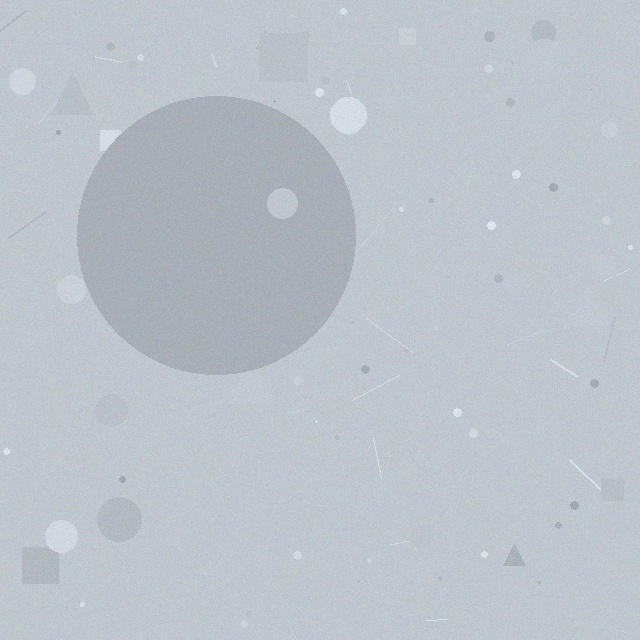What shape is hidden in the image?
A circle is hidden in the image.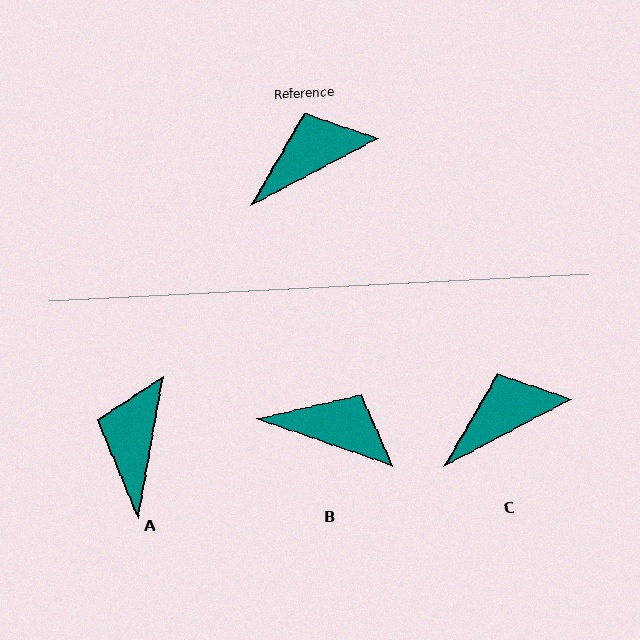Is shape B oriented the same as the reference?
No, it is off by about 47 degrees.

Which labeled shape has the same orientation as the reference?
C.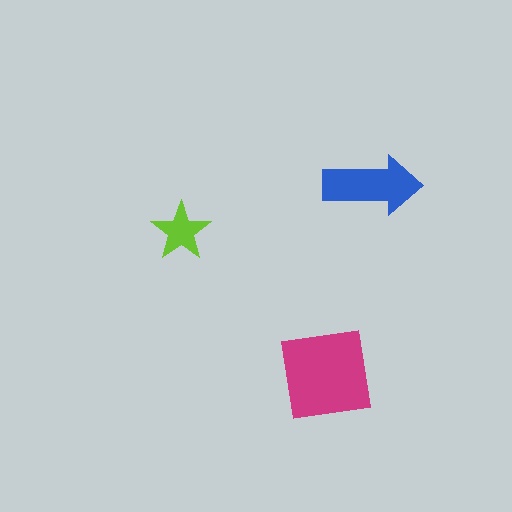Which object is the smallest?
The lime star.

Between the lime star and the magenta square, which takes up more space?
The magenta square.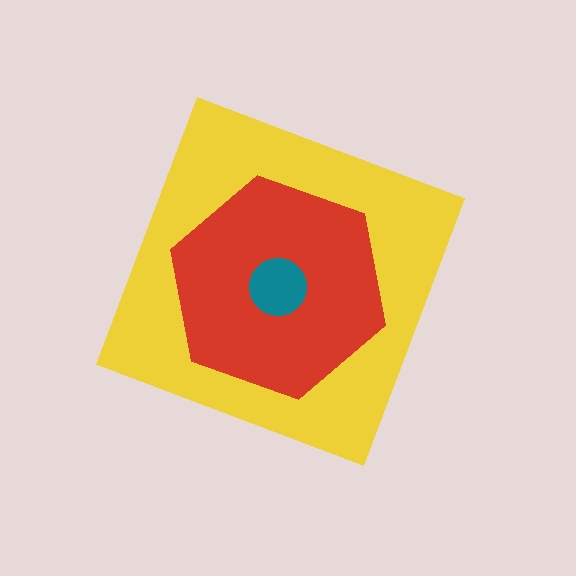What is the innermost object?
The teal circle.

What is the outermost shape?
The yellow diamond.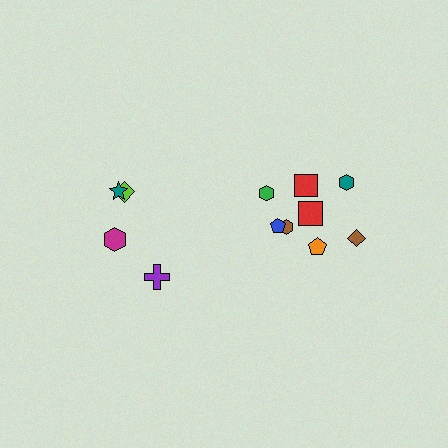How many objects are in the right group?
There are 8 objects.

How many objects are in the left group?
There are 4 objects.